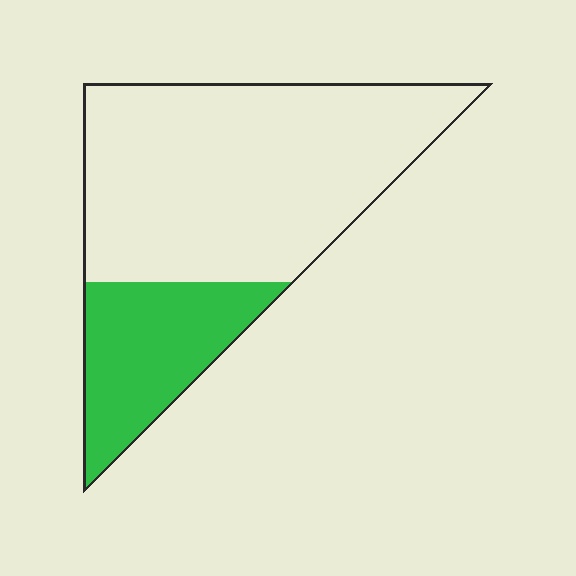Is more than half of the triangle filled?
No.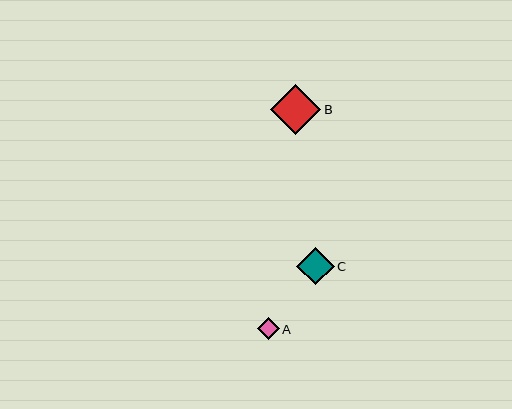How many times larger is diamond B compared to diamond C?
Diamond B is approximately 1.3 times the size of diamond C.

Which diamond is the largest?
Diamond B is the largest with a size of approximately 50 pixels.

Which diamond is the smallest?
Diamond A is the smallest with a size of approximately 21 pixels.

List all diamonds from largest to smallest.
From largest to smallest: B, C, A.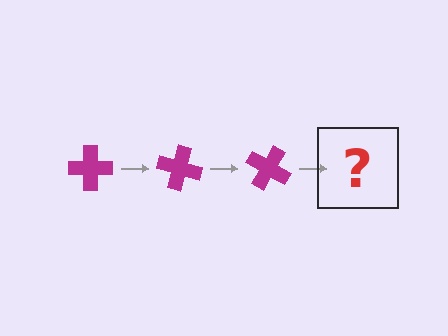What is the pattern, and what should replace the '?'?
The pattern is that the cross rotates 15 degrees each step. The '?' should be a magenta cross rotated 45 degrees.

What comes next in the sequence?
The next element should be a magenta cross rotated 45 degrees.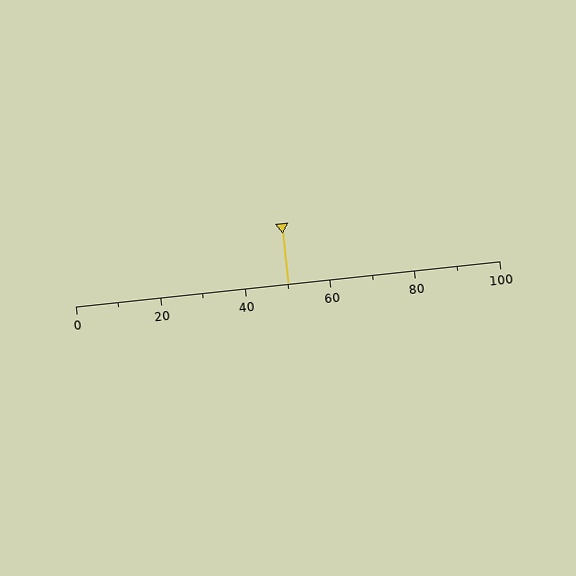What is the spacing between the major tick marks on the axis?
The major ticks are spaced 20 apart.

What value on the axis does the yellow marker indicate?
The marker indicates approximately 50.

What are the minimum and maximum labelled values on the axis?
The axis runs from 0 to 100.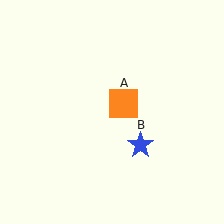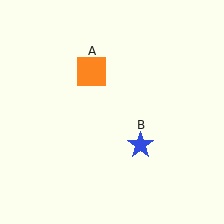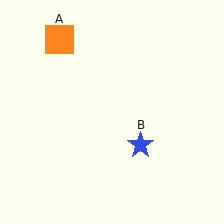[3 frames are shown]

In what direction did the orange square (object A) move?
The orange square (object A) moved up and to the left.